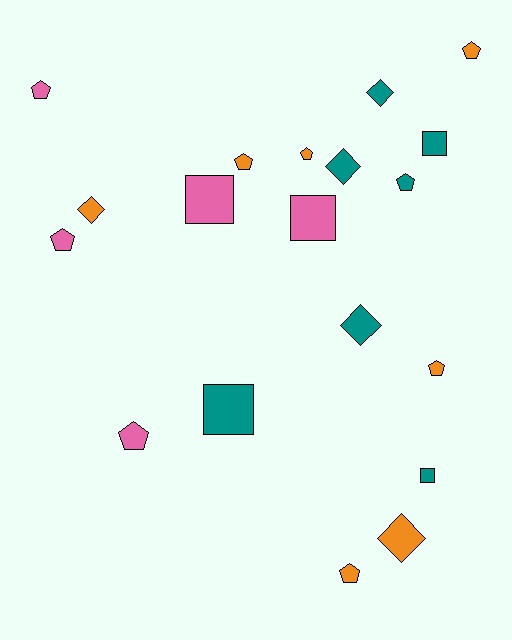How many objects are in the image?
There are 19 objects.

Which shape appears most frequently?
Pentagon, with 9 objects.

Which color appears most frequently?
Teal, with 7 objects.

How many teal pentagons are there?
There is 1 teal pentagon.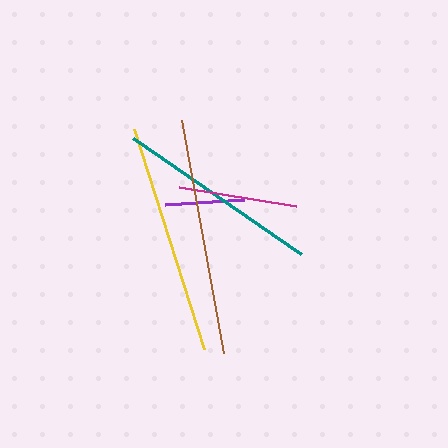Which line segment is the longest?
The brown line is the longest at approximately 236 pixels.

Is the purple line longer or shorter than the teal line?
The teal line is longer than the purple line.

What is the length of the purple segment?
The purple segment is approximately 79 pixels long.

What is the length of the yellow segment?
The yellow segment is approximately 231 pixels long.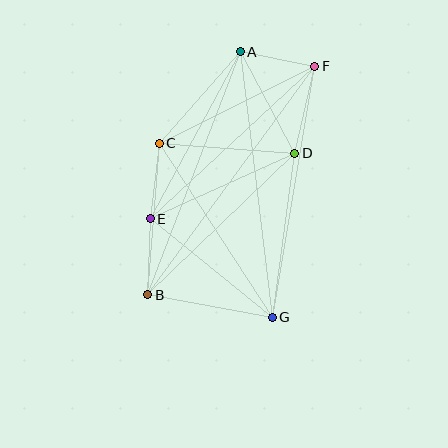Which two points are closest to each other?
Points A and F are closest to each other.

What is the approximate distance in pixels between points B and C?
The distance between B and C is approximately 152 pixels.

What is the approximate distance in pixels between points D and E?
The distance between D and E is approximately 159 pixels.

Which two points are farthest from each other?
Points B and F are farthest from each other.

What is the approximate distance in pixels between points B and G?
The distance between B and G is approximately 127 pixels.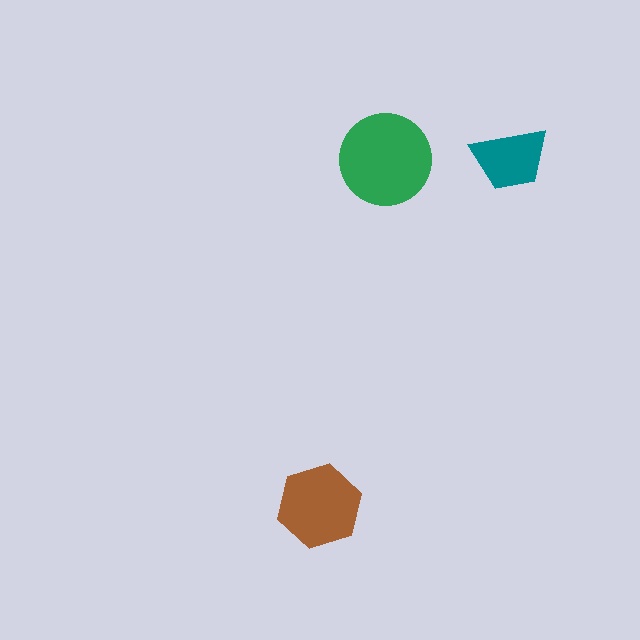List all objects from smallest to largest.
The teal trapezoid, the brown hexagon, the green circle.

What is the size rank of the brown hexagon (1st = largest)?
2nd.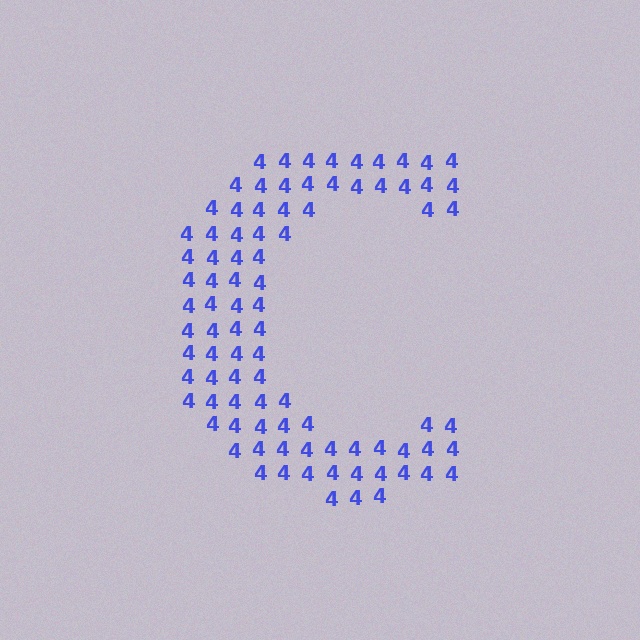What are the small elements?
The small elements are digit 4's.